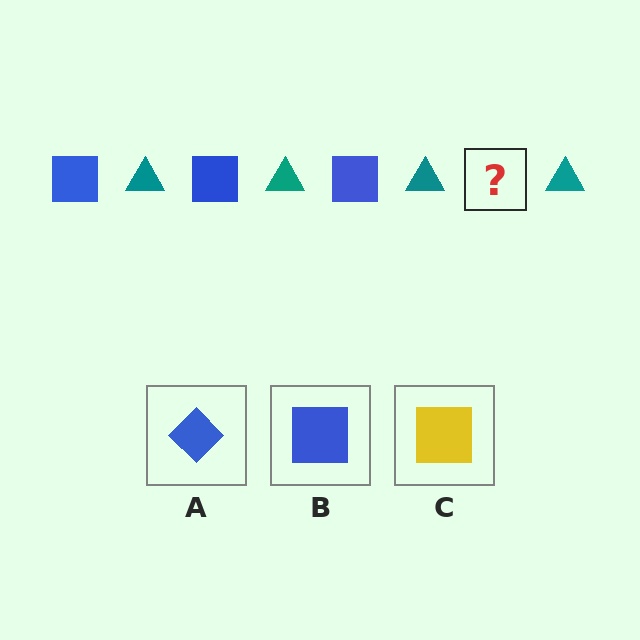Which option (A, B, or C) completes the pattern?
B.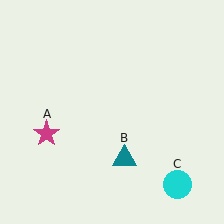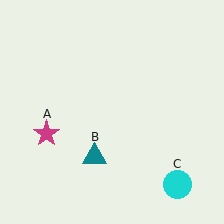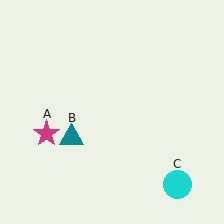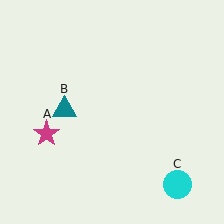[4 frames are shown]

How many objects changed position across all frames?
1 object changed position: teal triangle (object B).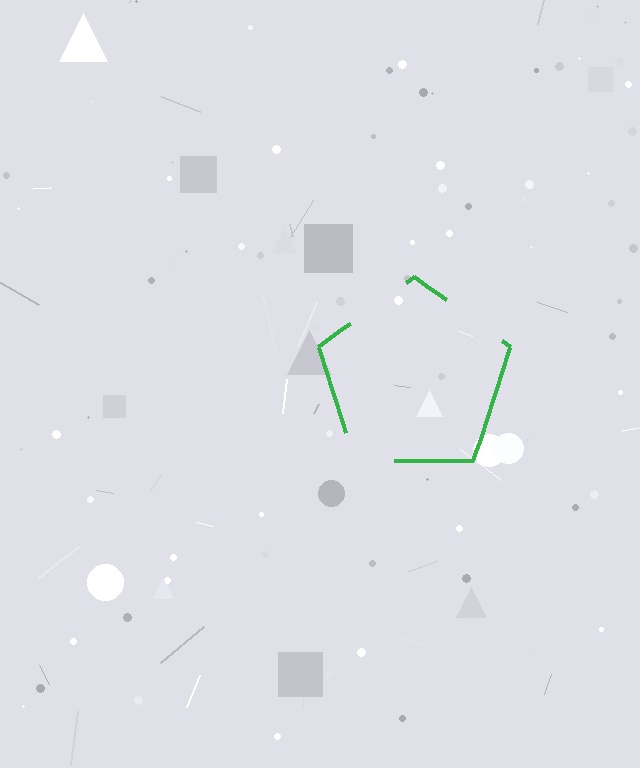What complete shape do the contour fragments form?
The contour fragments form a pentagon.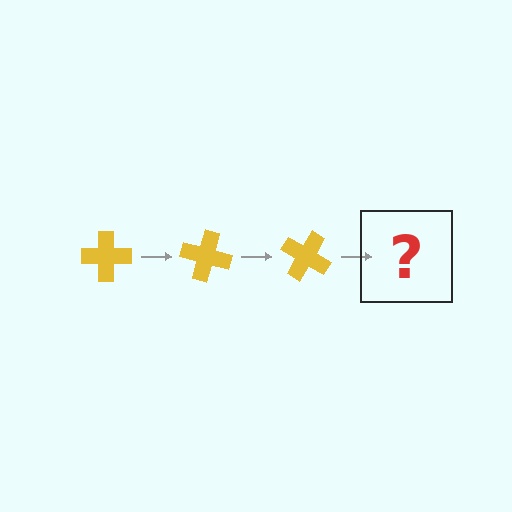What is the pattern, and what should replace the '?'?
The pattern is that the cross rotates 15 degrees each step. The '?' should be a yellow cross rotated 45 degrees.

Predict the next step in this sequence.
The next step is a yellow cross rotated 45 degrees.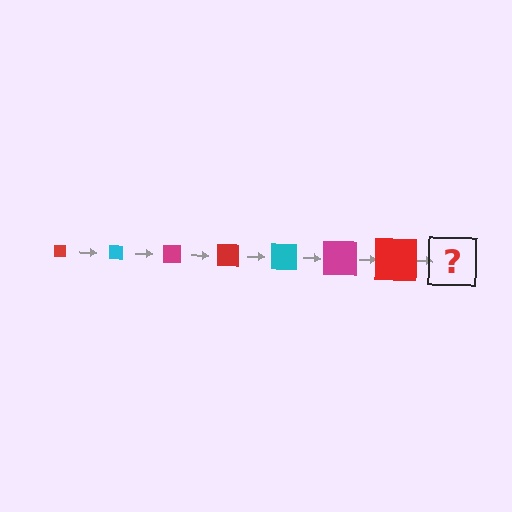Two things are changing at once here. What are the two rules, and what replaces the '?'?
The two rules are that the square grows larger each step and the color cycles through red, cyan, and magenta. The '?' should be a cyan square, larger than the previous one.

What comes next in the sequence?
The next element should be a cyan square, larger than the previous one.